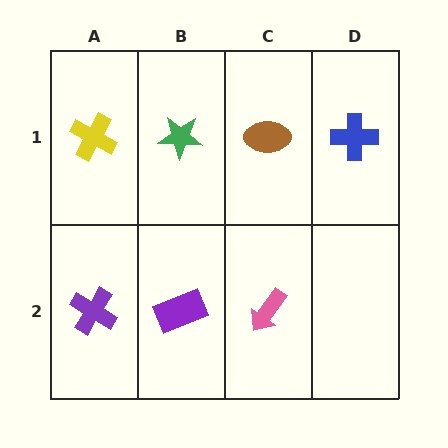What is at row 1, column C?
A brown ellipse.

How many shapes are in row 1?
4 shapes.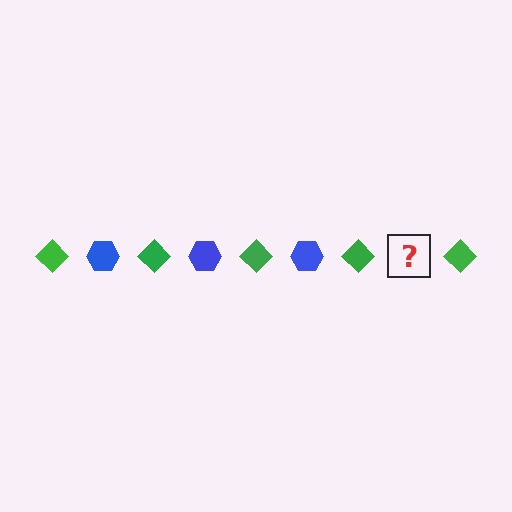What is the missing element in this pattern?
The missing element is a blue hexagon.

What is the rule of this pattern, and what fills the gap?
The rule is that the pattern alternates between green diamond and blue hexagon. The gap should be filled with a blue hexagon.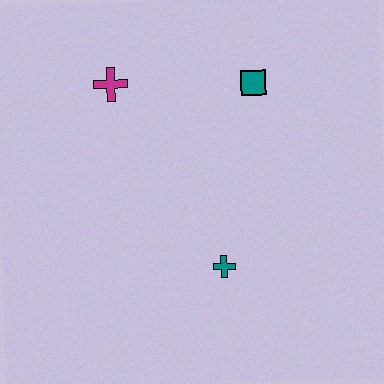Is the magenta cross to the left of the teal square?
Yes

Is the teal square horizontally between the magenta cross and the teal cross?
No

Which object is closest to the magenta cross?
The teal square is closest to the magenta cross.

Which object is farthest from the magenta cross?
The teal cross is farthest from the magenta cross.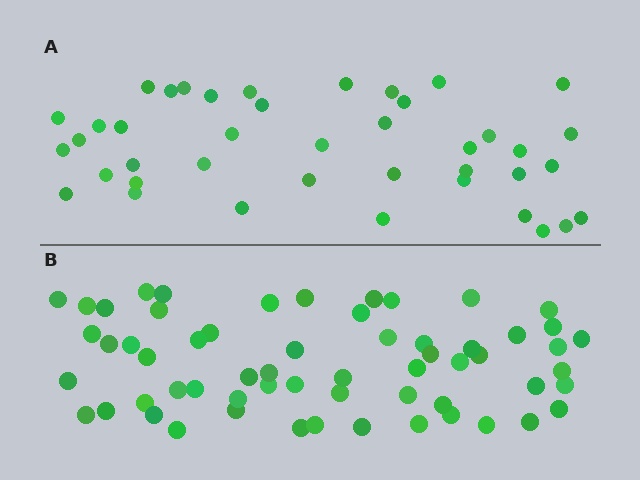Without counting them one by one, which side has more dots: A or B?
Region B (the bottom region) has more dots.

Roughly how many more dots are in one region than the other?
Region B has approximately 20 more dots than region A.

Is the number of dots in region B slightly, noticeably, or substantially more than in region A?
Region B has substantially more. The ratio is roughly 1.5 to 1.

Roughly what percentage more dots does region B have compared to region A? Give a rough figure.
About 45% more.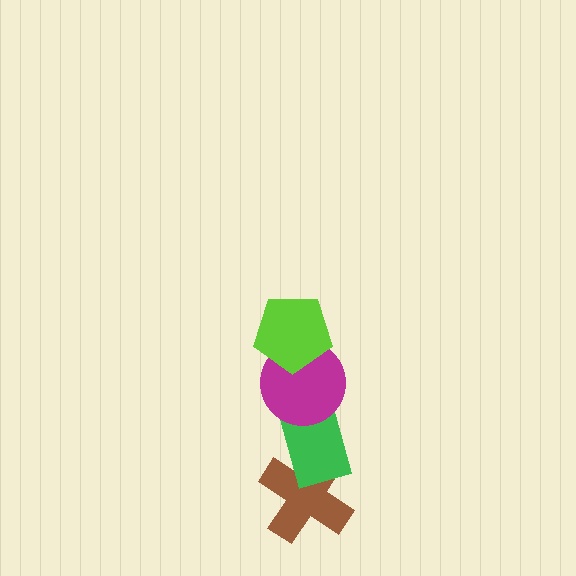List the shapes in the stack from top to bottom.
From top to bottom: the lime pentagon, the magenta circle, the green rectangle, the brown cross.